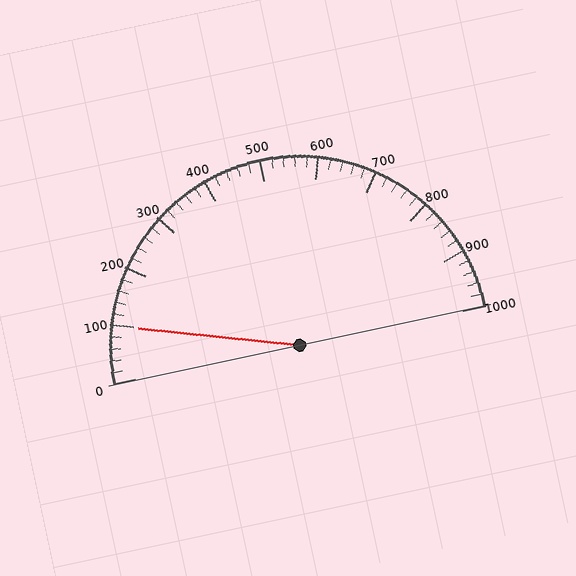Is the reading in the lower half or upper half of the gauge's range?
The reading is in the lower half of the range (0 to 1000).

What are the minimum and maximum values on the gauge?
The gauge ranges from 0 to 1000.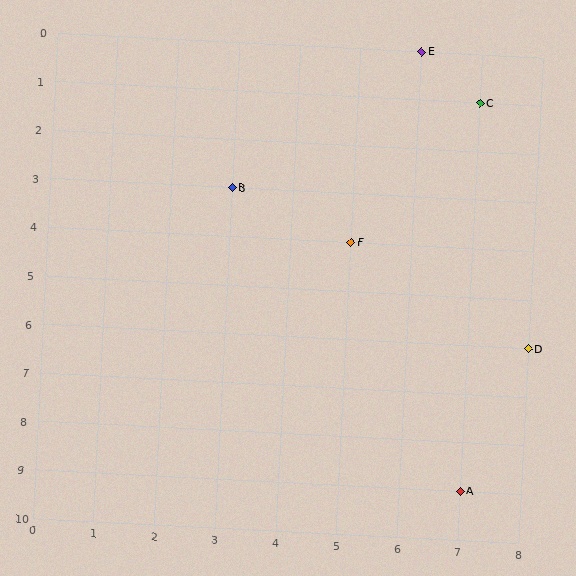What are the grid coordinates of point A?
Point A is at grid coordinates (7, 9).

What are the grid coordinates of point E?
Point E is at grid coordinates (6, 0).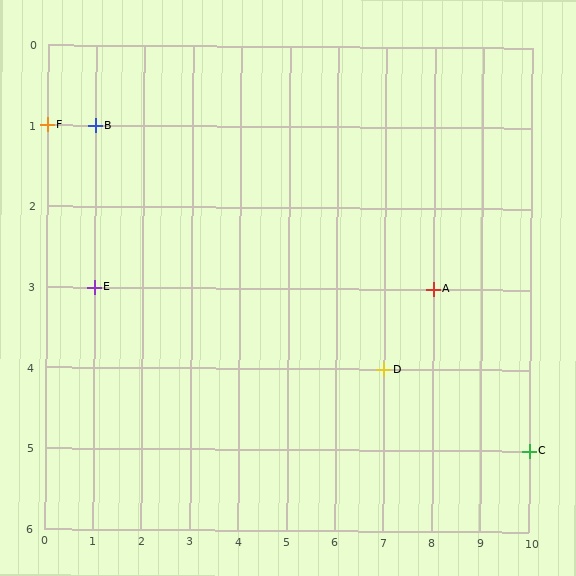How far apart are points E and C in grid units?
Points E and C are 9 columns and 2 rows apart (about 9.2 grid units diagonally).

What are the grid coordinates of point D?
Point D is at grid coordinates (7, 4).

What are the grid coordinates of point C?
Point C is at grid coordinates (10, 5).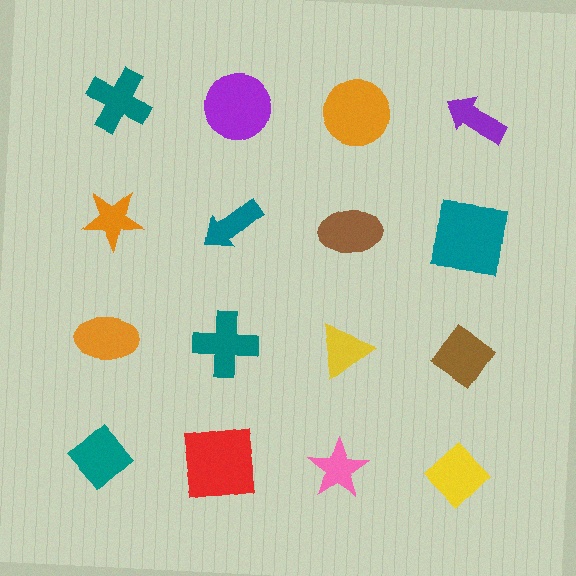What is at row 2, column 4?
A teal square.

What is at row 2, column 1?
An orange star.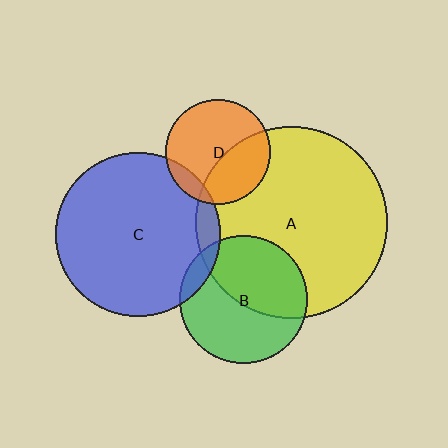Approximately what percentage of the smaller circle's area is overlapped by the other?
Approximately 10%.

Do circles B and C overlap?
Yes.